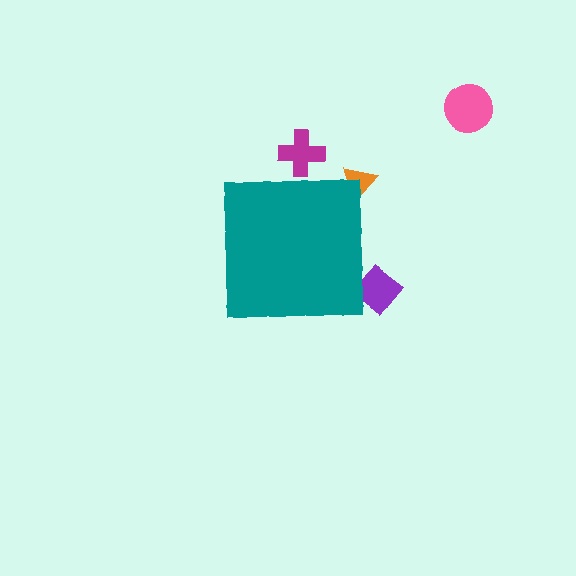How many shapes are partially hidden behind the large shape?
3 shapes are partially hidden.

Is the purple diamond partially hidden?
Yes, the purple diamond is partially hidden behind the teal square.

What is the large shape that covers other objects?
A teal square.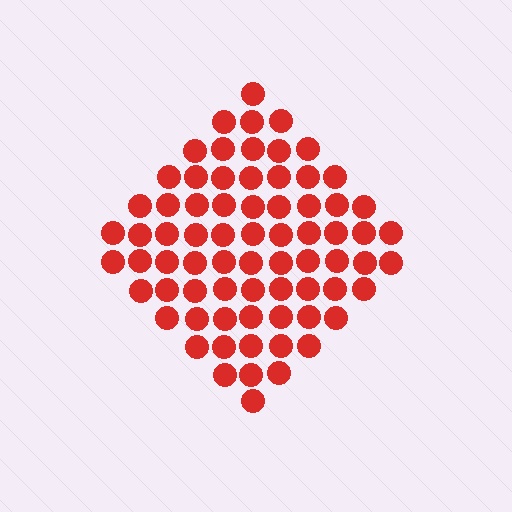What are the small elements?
The small elements are circles.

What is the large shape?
The large shape is a diamond.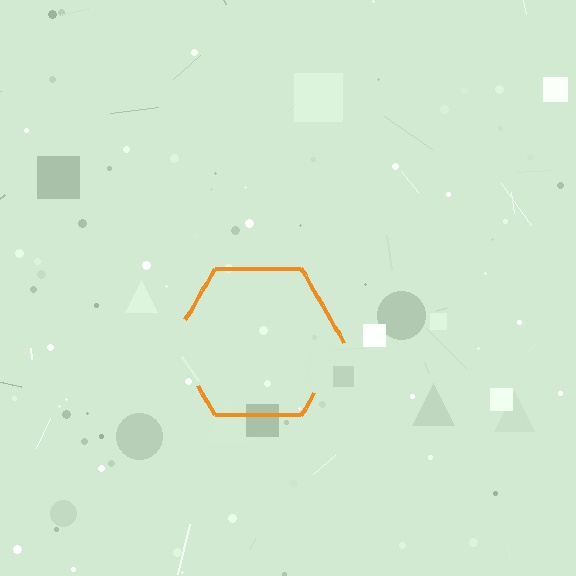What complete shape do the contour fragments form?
The contour fragments form a hexagon.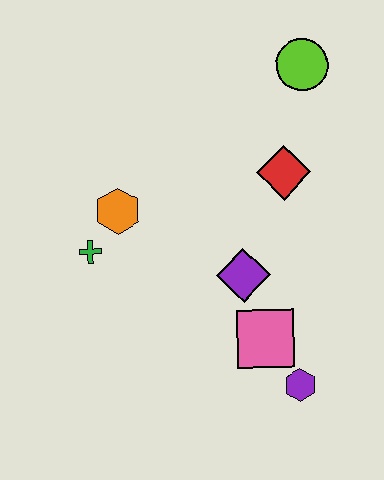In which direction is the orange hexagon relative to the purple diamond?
The orange hexagon is to the left of the purple diamond.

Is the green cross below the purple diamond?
No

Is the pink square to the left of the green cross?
No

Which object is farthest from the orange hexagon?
The purple hexagon is farthest from the orange hexagon.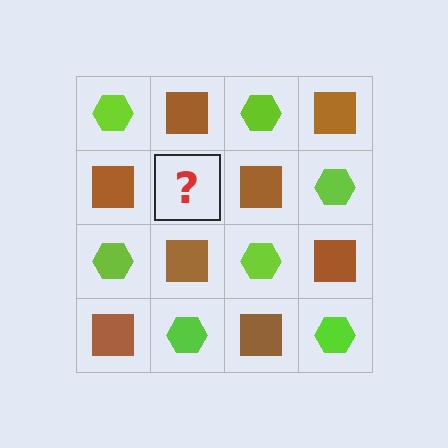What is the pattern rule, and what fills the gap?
The rule is that it alternates lime hexagon and brown square in a checkerboard pattern. The gap should be filled with a lime hexagon.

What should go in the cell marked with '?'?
The missing cell should contain a lime hexagon.